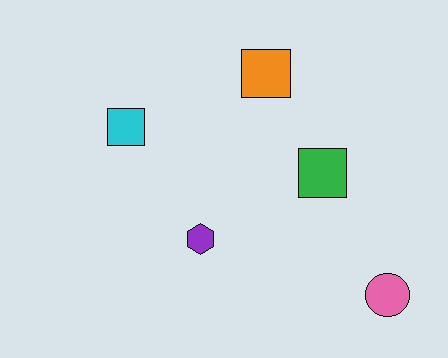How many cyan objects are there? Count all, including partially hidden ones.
There is 1 cyan object.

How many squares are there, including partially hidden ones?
There are 3 squares.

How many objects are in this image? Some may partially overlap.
There are 5 objects.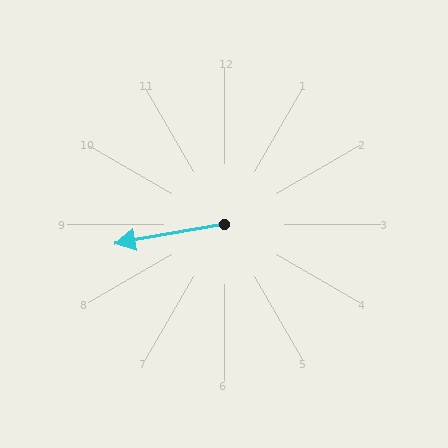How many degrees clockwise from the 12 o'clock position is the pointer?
Approximately 260 degrees.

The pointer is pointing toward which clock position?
Roughly 9 o'clock.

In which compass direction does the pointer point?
West.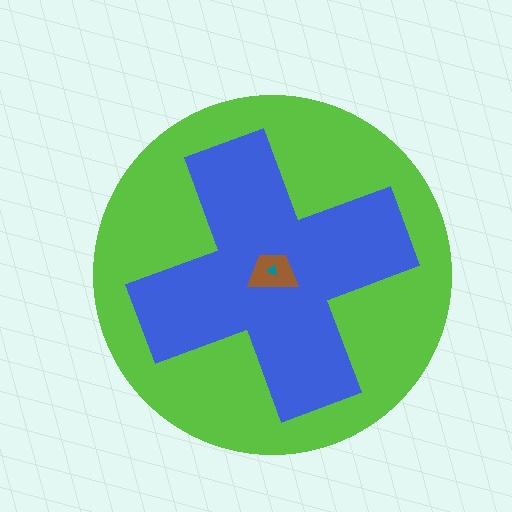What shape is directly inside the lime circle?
The blue cross.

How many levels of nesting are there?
4.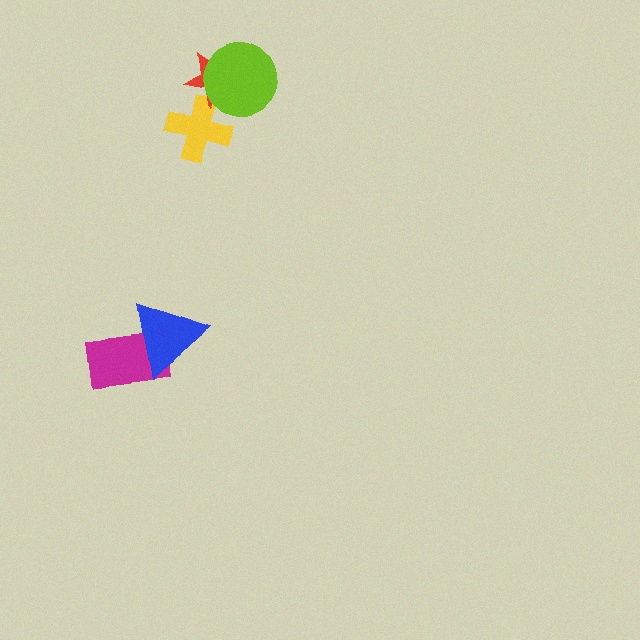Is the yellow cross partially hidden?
Yes, it is partially covered by another shape.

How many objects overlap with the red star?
2 objects overlap with the red star.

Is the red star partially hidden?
Yes, it is partially covered by another shape.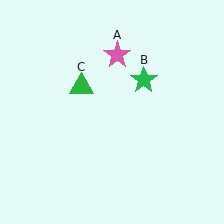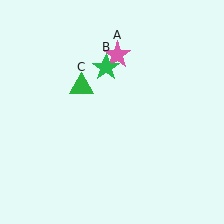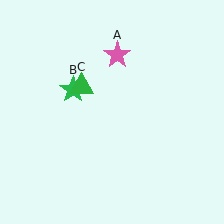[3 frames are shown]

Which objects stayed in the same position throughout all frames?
Pink star (object A) and green triangle (object C) remained stationary.